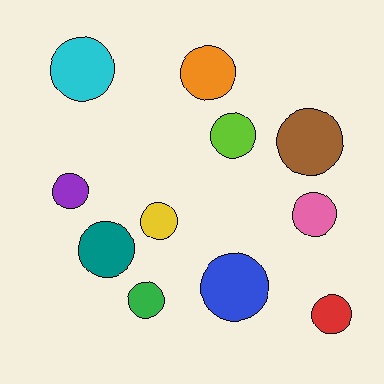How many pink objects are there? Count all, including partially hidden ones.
There is 1 pink object.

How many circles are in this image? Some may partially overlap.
There are 11 circles.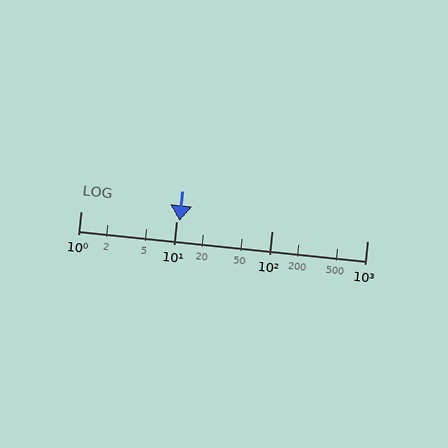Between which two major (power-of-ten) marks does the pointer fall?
The pointer is between 10 and 100.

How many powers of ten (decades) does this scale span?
The scale spans 3 decades, from 1 to 1000.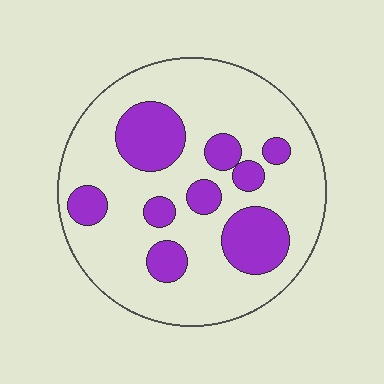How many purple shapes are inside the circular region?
9.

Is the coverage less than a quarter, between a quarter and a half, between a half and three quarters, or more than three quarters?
Between a quarter and a half.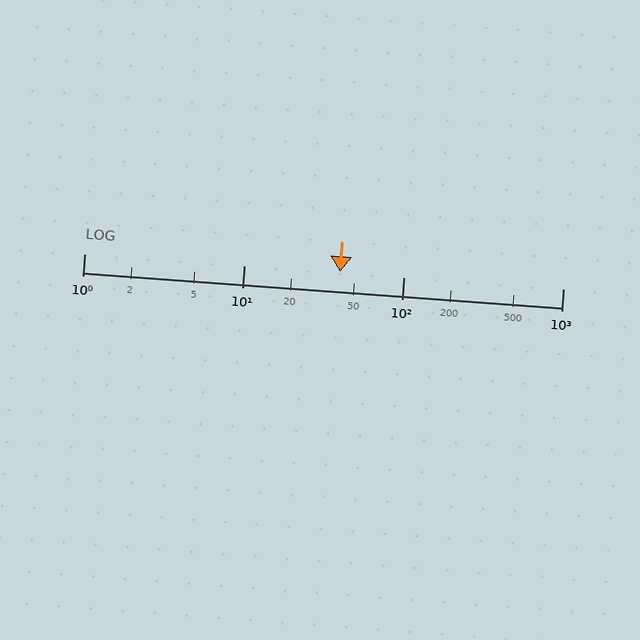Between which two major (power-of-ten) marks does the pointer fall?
The pointer is between 10 and 100.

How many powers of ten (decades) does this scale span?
The scale spans 3 decades, from 1 to 1000.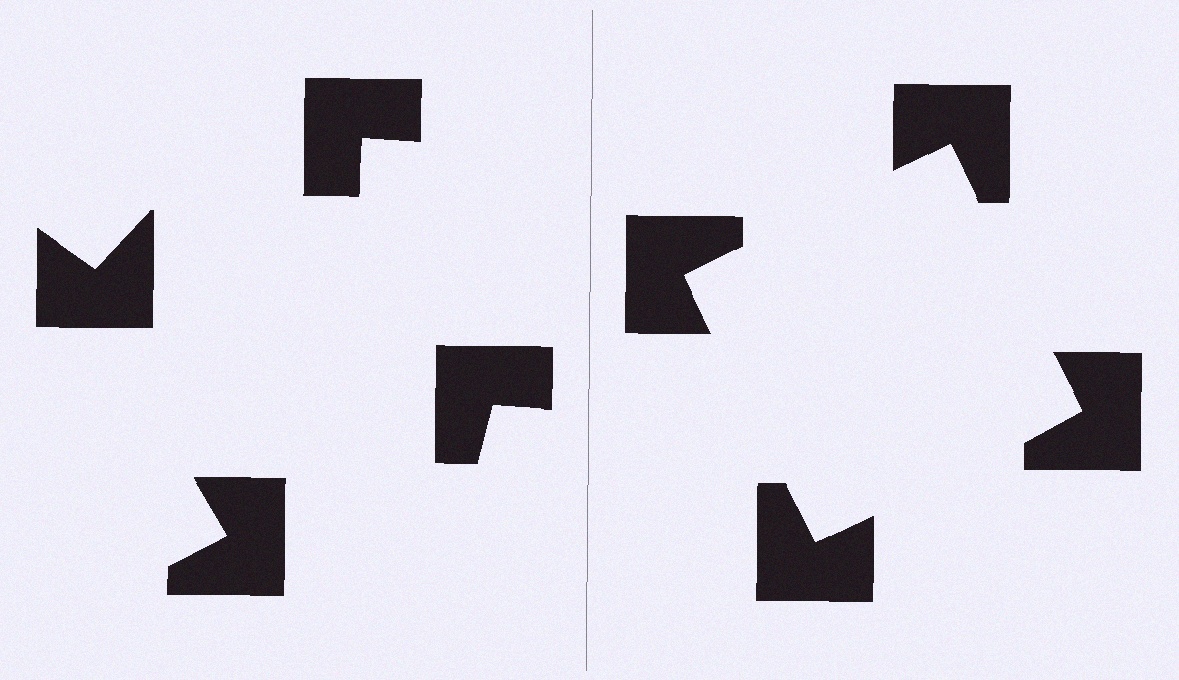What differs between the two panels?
The notched squares are positioned identically on both sides; only the wedge orientations differ. On the right they align to a square; on the left they are misaligned.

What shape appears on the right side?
An illusory square.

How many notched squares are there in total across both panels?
8 — 4 on each side.